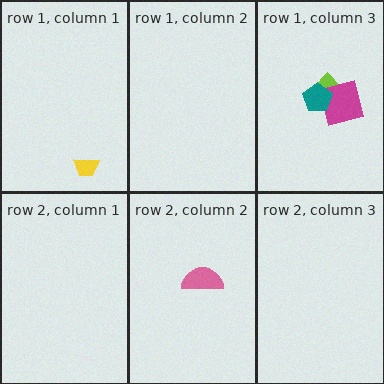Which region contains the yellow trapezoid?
The row 1, column 1 region.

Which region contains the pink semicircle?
The row 2, column 2 region.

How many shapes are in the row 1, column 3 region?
3.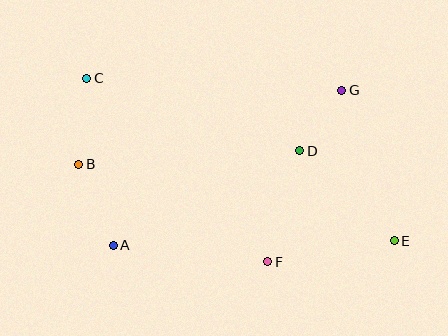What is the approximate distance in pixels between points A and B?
The distance between A and B is approximately 88 pixels.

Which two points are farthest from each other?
Points C and E are farthest from each other.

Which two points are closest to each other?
Points D and G are closest to each other.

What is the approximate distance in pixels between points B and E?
The distance between B and E is approximately 325 pixels.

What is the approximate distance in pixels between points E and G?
The distance between E and G is approximately 159 pixels.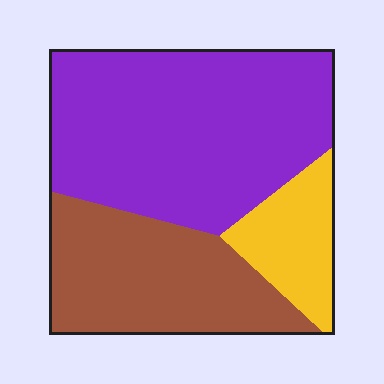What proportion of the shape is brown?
Brown takes up about one third (1/3) of the shape.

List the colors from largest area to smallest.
From largest to smallest: purple, brown, yellow.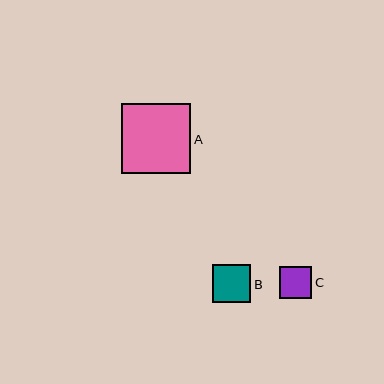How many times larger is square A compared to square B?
Square A is approximately 1.8 times the size of square B.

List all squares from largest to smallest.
From largest to smallest: A, B, C.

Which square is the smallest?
Square C is the smallest with a size of approximately 32 pixels.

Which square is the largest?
Square A is the largest with a size of approximately 70 pixels.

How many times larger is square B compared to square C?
Square B is approximately 1.2 times the size of square C.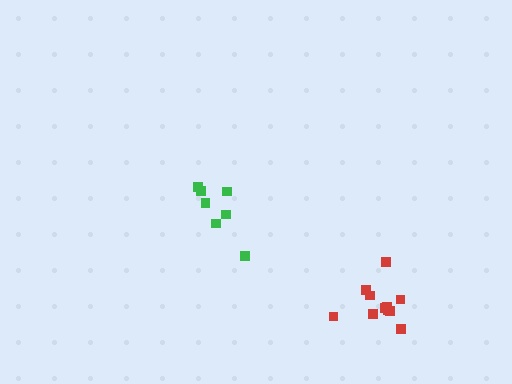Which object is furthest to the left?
The green cluster is leftmost.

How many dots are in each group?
Group 1: 7 dots, Group 2: 11 dots (18 total).